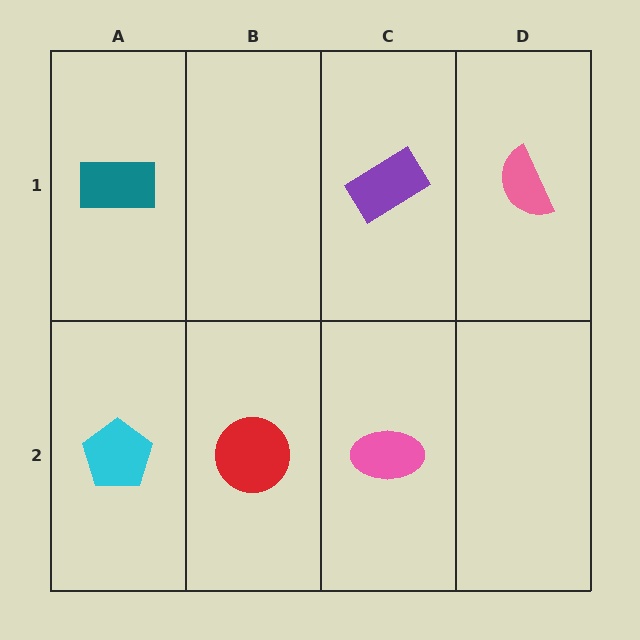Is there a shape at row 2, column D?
No, that cell is empty.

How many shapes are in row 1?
3 shapes.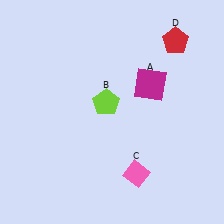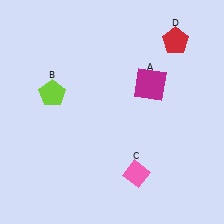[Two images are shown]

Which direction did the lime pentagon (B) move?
The lime pentagon (B) moved left.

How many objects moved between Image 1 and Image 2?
1 object moved between the two images.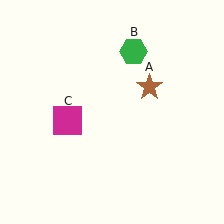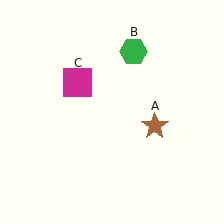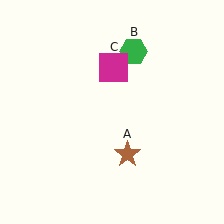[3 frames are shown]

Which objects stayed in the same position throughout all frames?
Green hexagon (object B) remained stationary.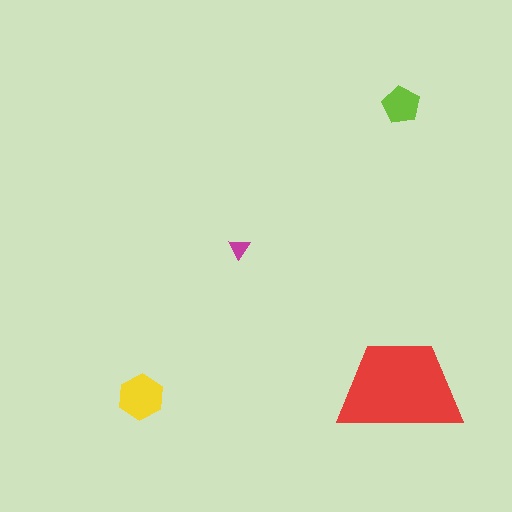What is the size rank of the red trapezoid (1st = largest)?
1st.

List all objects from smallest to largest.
The magenta triangle, the lime pentagon, the yellow hexagon, the red trapezoid.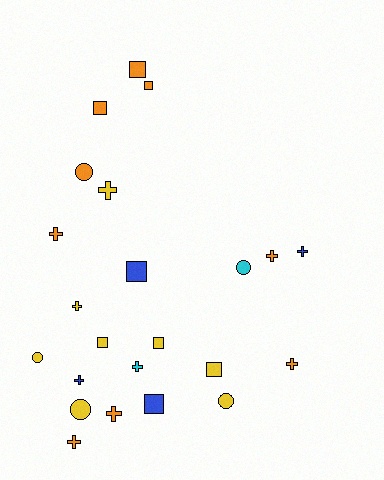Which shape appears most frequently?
Cross, with 10 objects.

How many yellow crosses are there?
There are 2 yellow crosses.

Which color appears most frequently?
Orange, with 9 objects.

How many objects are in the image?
There are 23 objects.